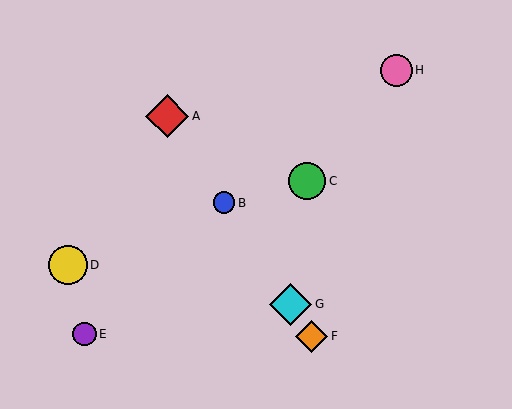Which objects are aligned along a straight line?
Objects A, B, F, G are aligned along a straight line.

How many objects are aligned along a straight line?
4 objects (A, B, F, G) are aligned along a straight line.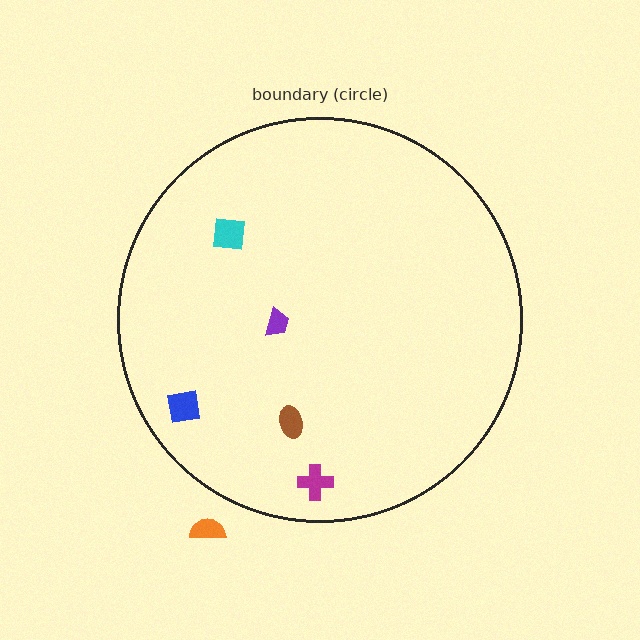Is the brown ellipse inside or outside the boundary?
Inside.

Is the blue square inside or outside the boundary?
Inside.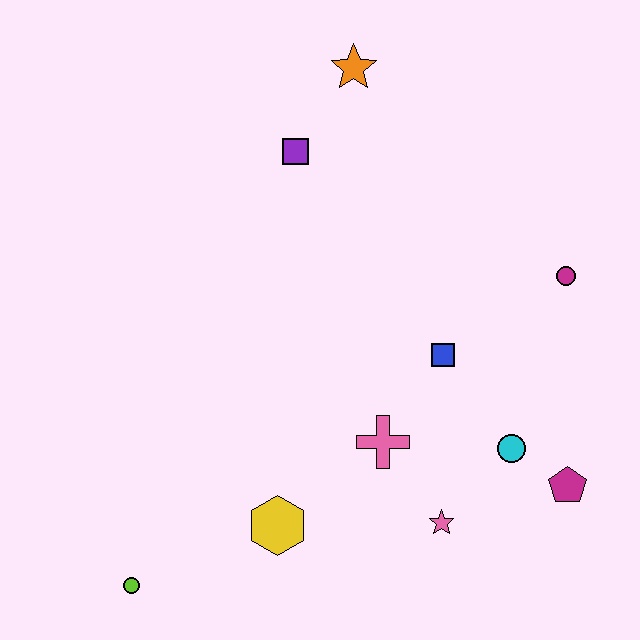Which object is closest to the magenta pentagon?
The cyan circle is closest to the magenta pentagon.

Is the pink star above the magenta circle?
No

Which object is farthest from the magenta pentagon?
The orange star is farthest from the magenta pentagon.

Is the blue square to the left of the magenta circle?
Yes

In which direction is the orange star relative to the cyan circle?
The orange star is above the cyan circle.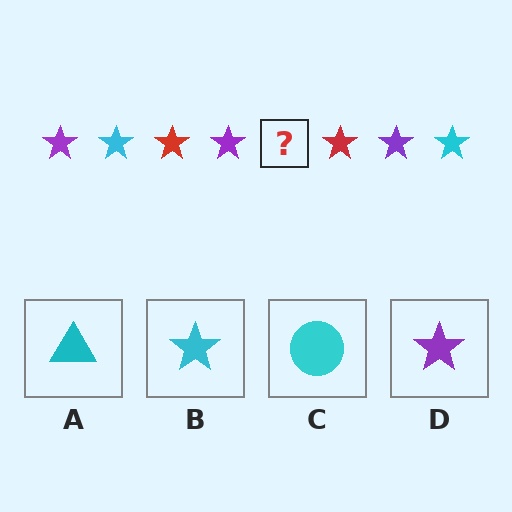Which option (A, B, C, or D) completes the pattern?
B.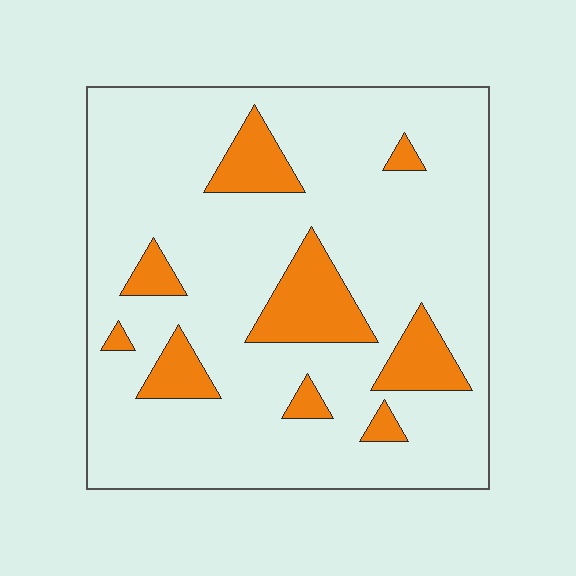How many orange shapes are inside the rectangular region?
9.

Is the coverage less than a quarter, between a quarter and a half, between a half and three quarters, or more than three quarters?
Less than a quarter.